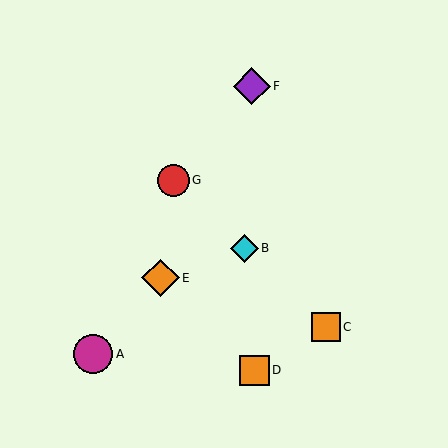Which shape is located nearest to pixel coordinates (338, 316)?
The orange square (labeled C) at (326, 327) is nearest to that location.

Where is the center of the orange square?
The center of the orange square is at (254, 370).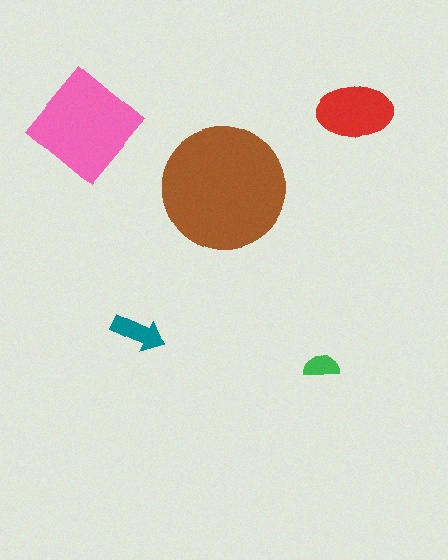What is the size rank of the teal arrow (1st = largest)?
4th.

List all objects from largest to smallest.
The brown circle, the pink diamond, the red ellipse, the teal arrow, the green semicircle.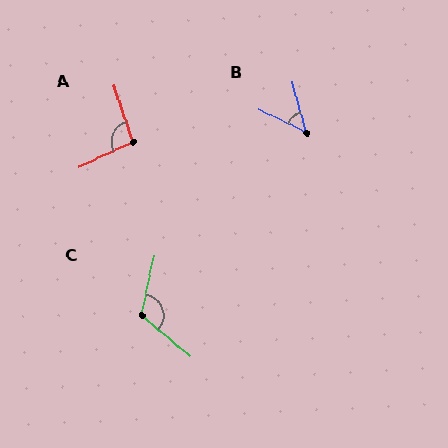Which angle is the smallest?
B, at approximately 49 degrees.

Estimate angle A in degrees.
Approximately 97 degrees.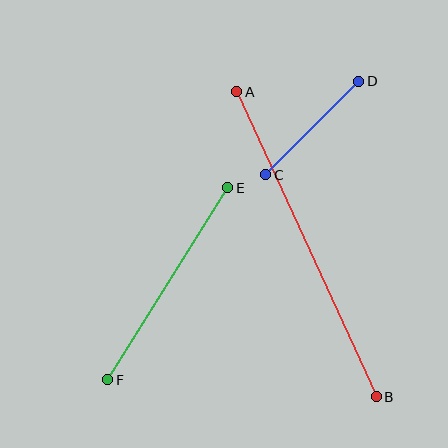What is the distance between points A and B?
The distance is approximately 336 pixels.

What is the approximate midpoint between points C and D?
The midpoint is at approximately (312, 128) pixels.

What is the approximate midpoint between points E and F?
The midpoint is at approximately (168, 284) pixels.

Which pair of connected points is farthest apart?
Points A and B are farthest apart.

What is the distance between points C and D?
The distance is approximately 132 pixels.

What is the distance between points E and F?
The distance is approximately 226 pixels.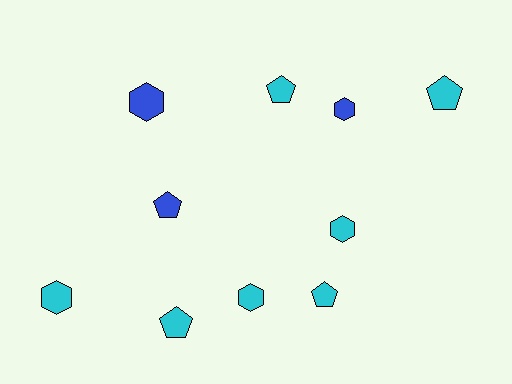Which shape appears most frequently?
Hexagon, with 5 objects.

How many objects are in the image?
There are 10 objects.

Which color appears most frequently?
Cyan, with 7 objects.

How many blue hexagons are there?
There are 2 blue hexagons.